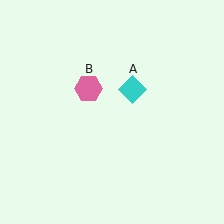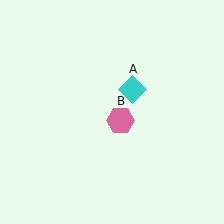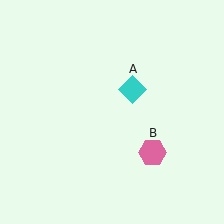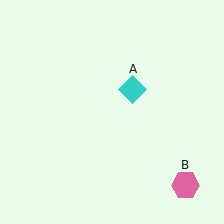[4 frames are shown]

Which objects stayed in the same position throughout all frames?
Cyan diamond (object A) remained stationary.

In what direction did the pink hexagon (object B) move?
The pink hexagon (object B) moved down and to the right.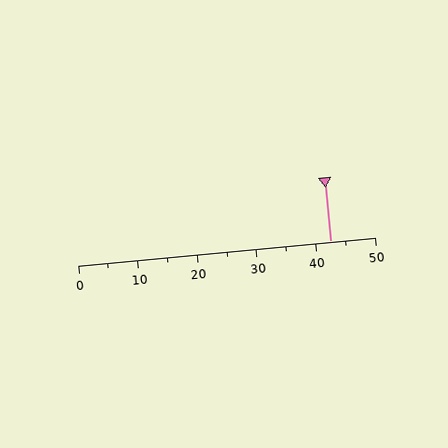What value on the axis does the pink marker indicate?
The marker indicates approximately 42.5.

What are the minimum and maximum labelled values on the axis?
The axis runs from 0 to 50.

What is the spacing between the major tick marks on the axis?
The major ticks are spaced 10 apart.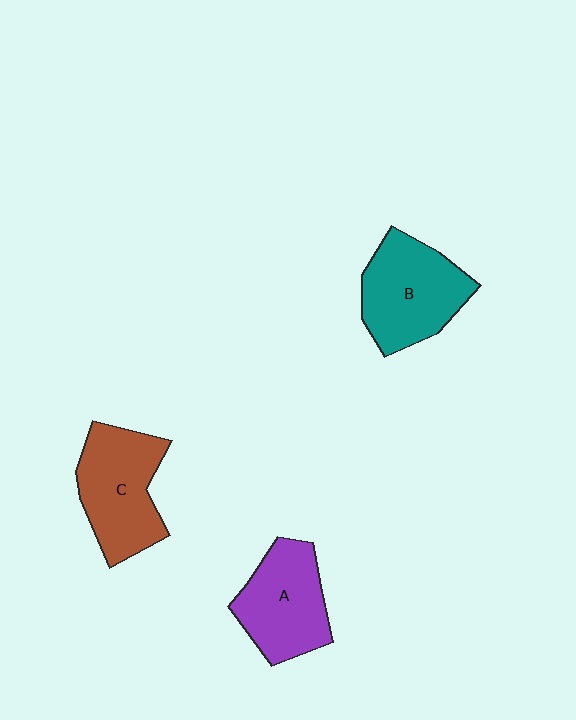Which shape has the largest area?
Shape B (teal).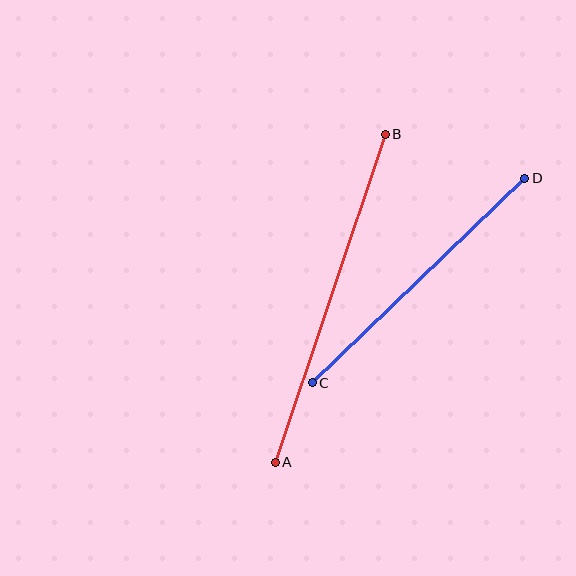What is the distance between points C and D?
The distance is approximately 295 pixels.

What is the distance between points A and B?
The distance is approximately 346 pixels.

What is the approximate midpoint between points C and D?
The midpoint is at approximately (419, 281) pixels.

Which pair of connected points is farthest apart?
Points A and B are farthest apart.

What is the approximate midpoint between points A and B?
The midpoint is at approximately (330, 298) pixels.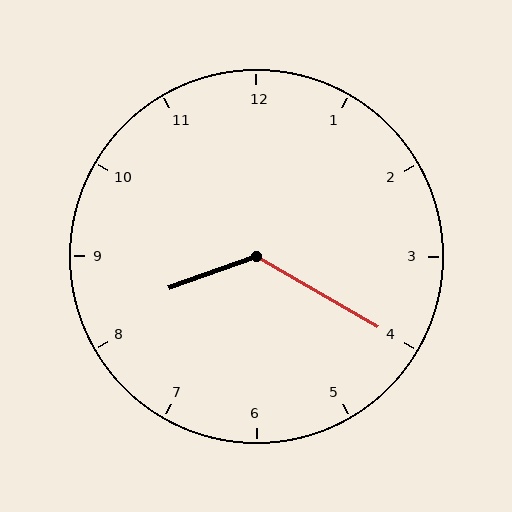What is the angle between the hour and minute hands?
Approximately 130 degrees.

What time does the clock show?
8:20.